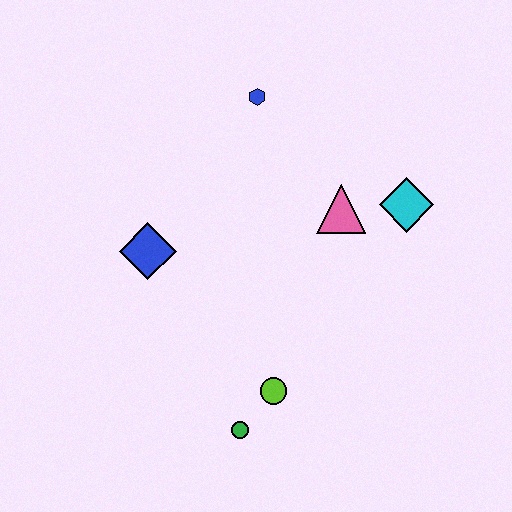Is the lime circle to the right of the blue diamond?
Yes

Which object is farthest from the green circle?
The blue hexagon is farthest from the green circle.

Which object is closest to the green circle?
The lime circle is closest to the green circle.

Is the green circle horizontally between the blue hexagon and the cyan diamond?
No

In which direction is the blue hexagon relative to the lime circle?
The blue hexagon is above the lime circle.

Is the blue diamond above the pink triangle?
No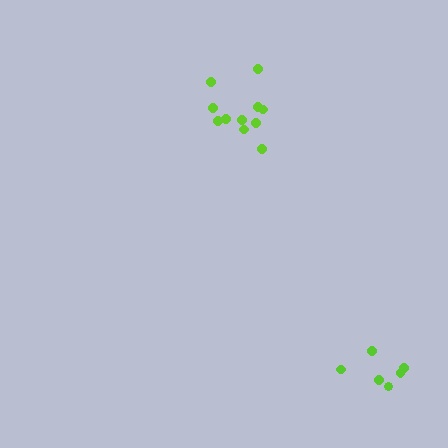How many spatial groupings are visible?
There are 2 spatial groupings.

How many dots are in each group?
Group 1: 11 dots, Group 2: 6 dots (17 total).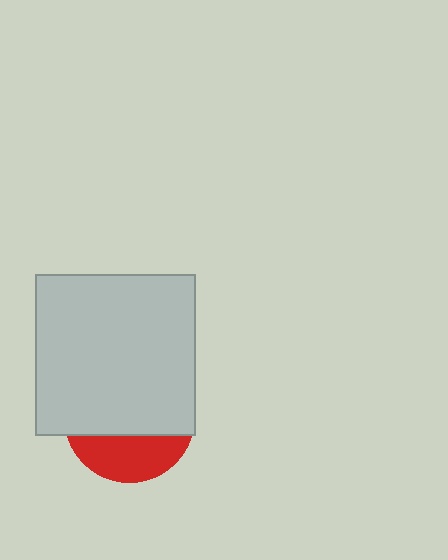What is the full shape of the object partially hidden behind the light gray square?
The partially hidden object is a red circle.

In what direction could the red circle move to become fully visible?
The red circle could move down. That would shift it out from behind the light gray square entirely.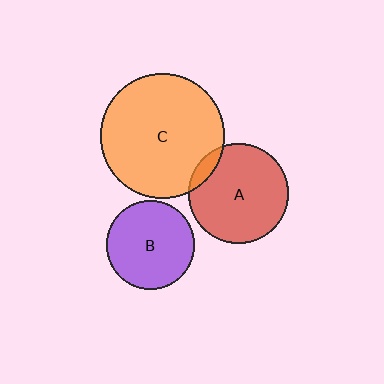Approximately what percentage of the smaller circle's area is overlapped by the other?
Approximately 10%.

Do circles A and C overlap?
Yes.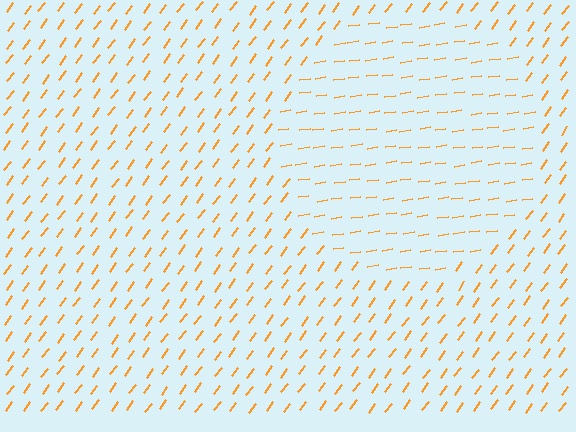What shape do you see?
I see a circle.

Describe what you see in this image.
The image is filled with small orange line segments. A circle region in the image has lines oriented differently from the surrounding lines, creating a visible texture boundary.